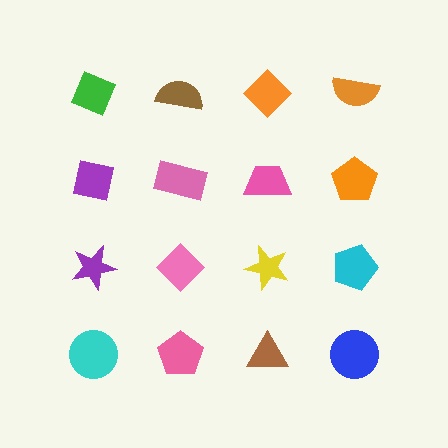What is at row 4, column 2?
A pink pentagon.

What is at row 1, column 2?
A brown semicircle.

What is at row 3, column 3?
A yellow star.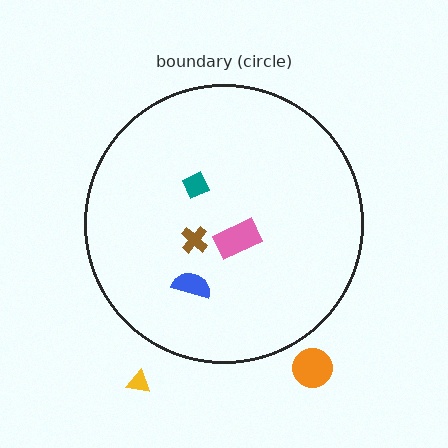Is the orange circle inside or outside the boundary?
Outside.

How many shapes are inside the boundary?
4 inside, 2 outside.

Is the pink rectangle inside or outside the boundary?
Inside.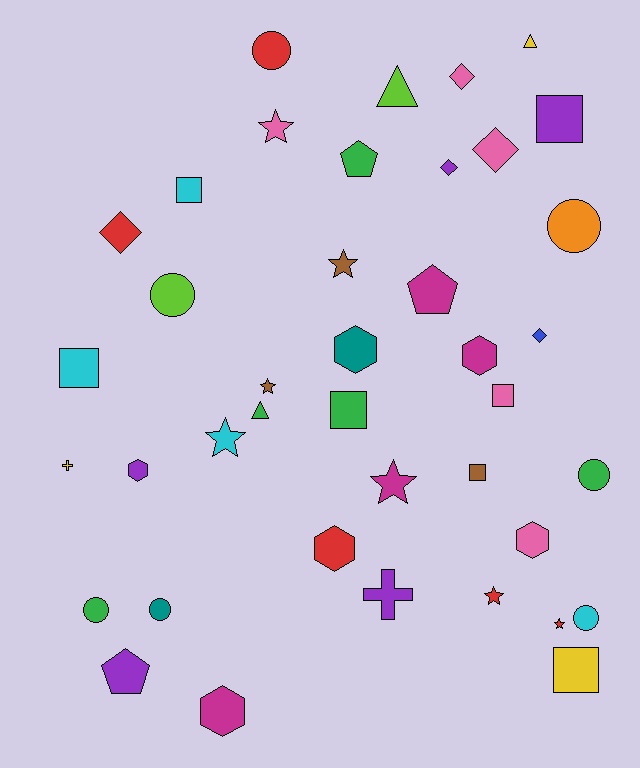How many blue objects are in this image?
There is 1 blue object.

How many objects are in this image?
There are 40 objects.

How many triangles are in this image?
There are 3 triangles.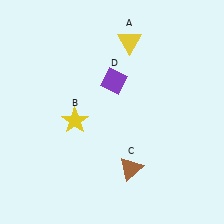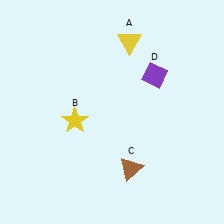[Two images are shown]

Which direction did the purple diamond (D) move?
The purple diamond (D) moved right.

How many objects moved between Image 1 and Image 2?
1 object moved between the two images.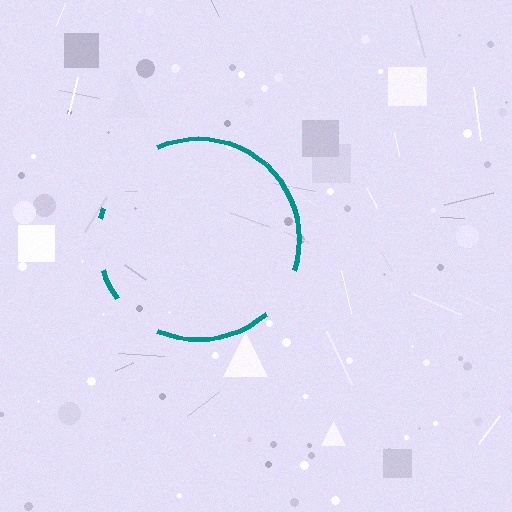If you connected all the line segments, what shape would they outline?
They would outline a circle.